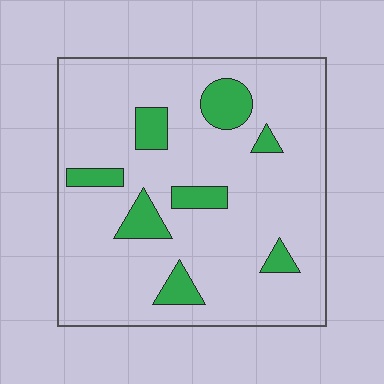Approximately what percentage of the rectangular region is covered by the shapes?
Approximately 15%.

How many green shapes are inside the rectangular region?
8.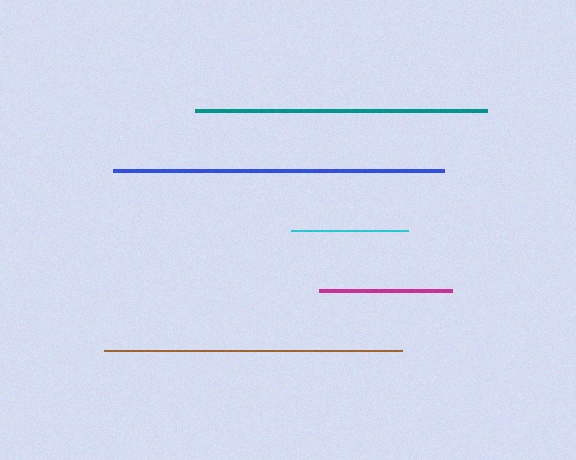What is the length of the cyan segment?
The cyan segment is approximately 117 pixels long.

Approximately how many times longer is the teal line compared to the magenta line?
The teal line is approximately 2.2 times the length of the magenta line.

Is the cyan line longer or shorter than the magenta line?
The magenta line is longer than the cyan line.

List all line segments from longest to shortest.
From longest to shortest: blue, brown, teal, magenta, cyan.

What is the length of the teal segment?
The teal segment is approximately 292 pixels long.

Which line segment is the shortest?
The cyan line is the shortest at approximately 117 pixels.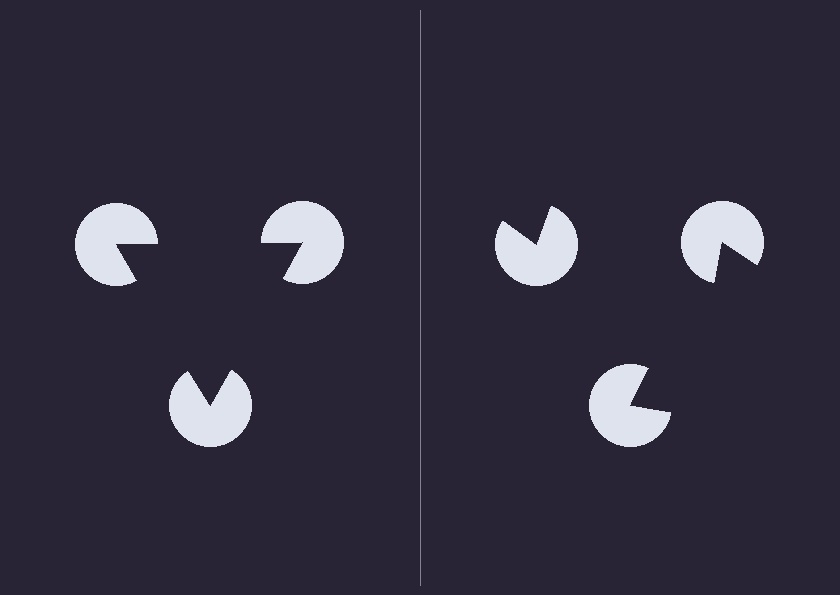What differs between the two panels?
The pac-man discs are positioned identically on both sides; only the wedge orientations differ. On the left they align to a triangle; on the right they are misaligned.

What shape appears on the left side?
An illusory triangle.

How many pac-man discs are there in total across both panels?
6 — 3 on each side.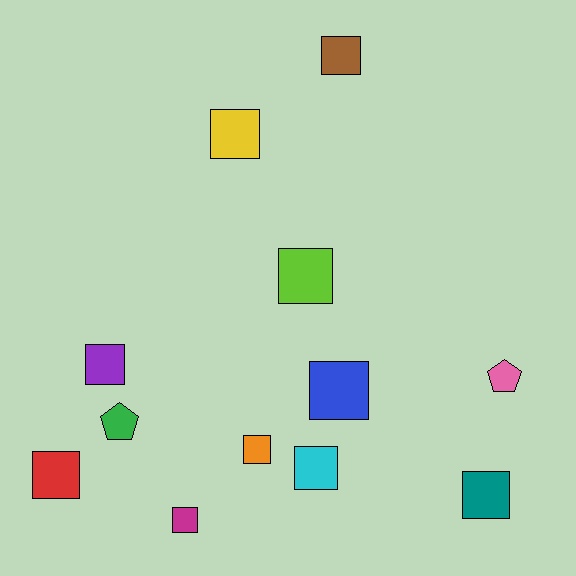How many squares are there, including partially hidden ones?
There are 10 squares.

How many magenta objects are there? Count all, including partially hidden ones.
There is 1 magenta object.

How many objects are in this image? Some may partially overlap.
There are 12 objects.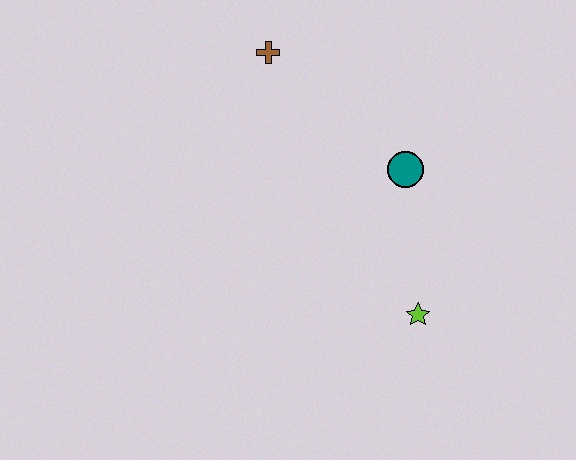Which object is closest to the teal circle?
The lime star is closest to the teal circle.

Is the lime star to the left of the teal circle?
No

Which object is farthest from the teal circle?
The brown cross is farthest from the teal circle.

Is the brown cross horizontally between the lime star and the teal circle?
No